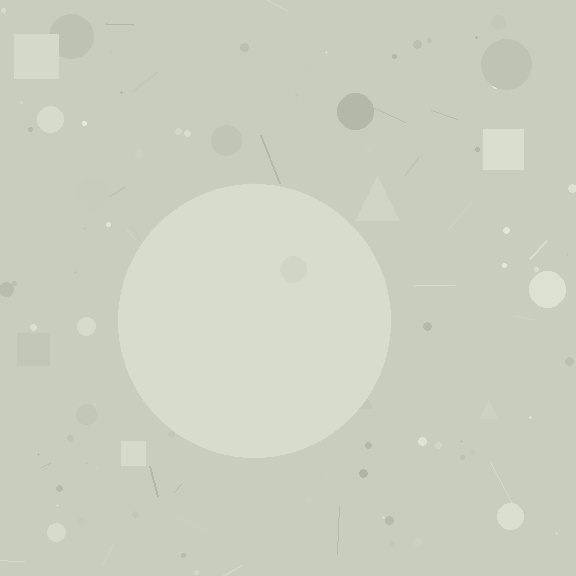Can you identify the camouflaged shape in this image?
The camouflaged shape is a circle.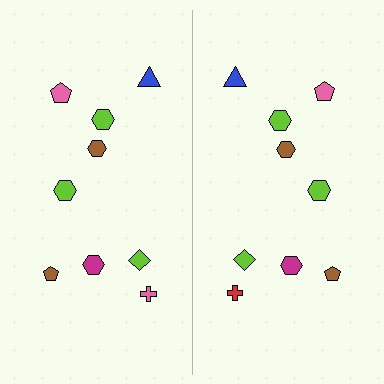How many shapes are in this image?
There are 18 shapes in this image.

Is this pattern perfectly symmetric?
No, the pattern is not perfectly symmetric. The red cross on the right side breaks the symmetry — its mirror counterpart is pink.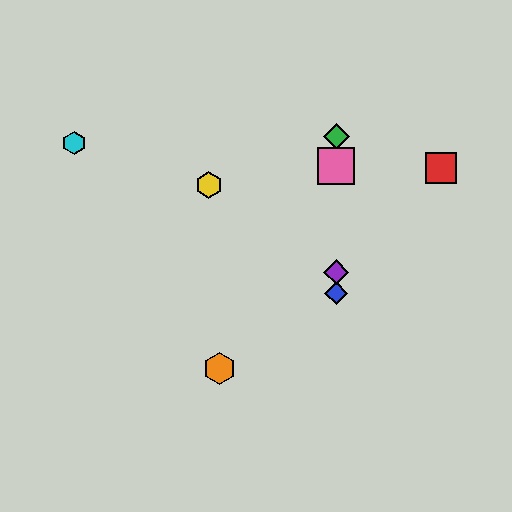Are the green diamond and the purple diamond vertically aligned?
Yes, both are at x≈336.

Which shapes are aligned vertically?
The blue diamond, the green diamond, the purple diamond, the pink square are aligned vertically.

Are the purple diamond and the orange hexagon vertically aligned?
No, the purple diamond is at x≈336 and the orange hexagon is at x≈220.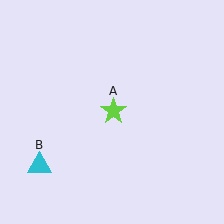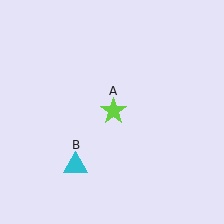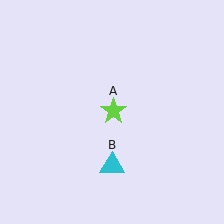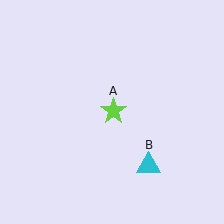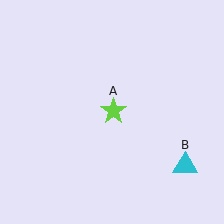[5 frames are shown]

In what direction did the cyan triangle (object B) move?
The cyan triangle (object B) moved right.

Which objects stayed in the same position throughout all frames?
Lime star (object A) remained stationary.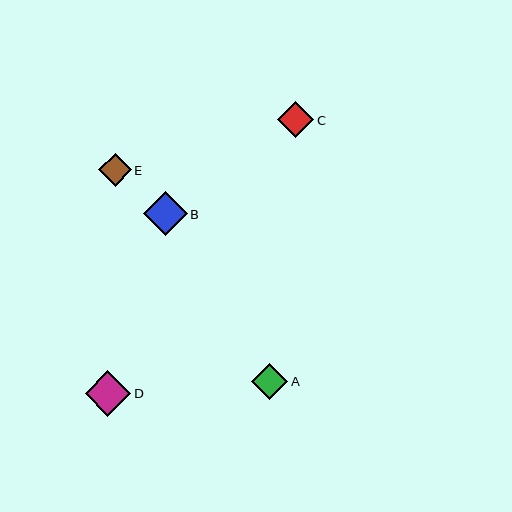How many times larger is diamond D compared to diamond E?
Diamond D is approximately 1.4 times the size of diamond E.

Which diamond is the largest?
Diamond D is the largest with a size of approximately 45 pixels.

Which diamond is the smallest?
Diamond E is the smallest with a size of approximately 33 pixels.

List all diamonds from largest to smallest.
From largest to smallest: D, B, C, A, E.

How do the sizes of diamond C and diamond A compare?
Diamond C and diamond A are approximately the same size.